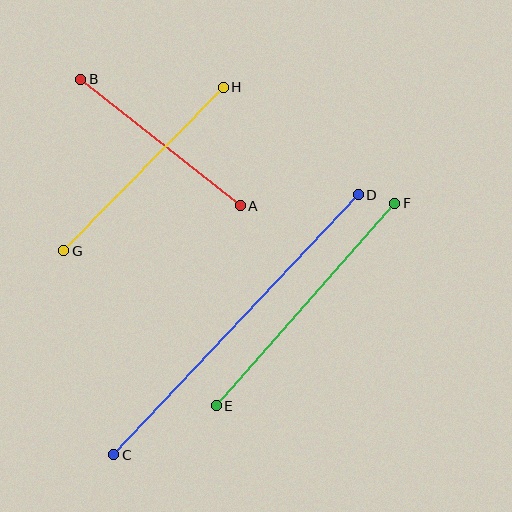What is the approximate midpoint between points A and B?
The midpoint is at approximately (160, 143) pixels.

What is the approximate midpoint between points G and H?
The midpoint is at approximately (144, 169) pixels.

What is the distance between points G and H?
The distance is approximately 228 pixels.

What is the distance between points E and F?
The distance is approximately 270 pixels.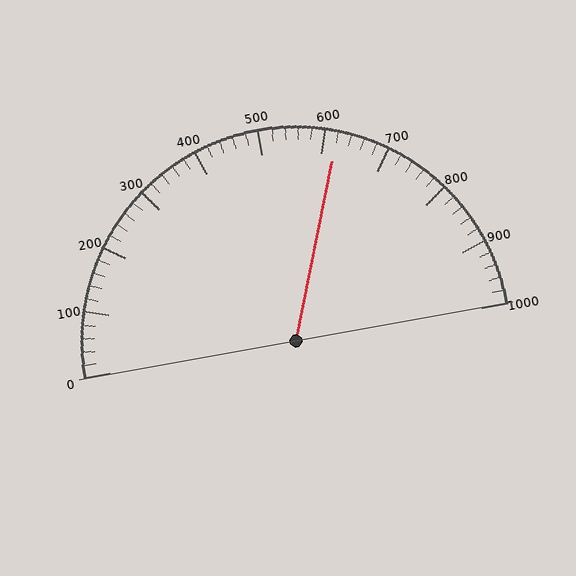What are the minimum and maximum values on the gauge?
The gauge ranges from 0 to 1000.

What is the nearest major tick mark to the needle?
The nearest major tick mark is 600.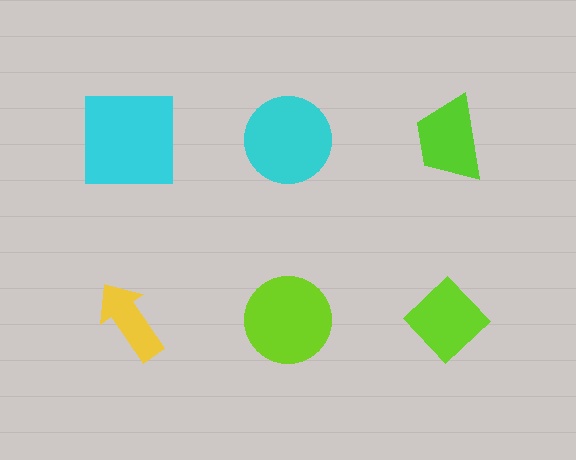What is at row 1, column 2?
A cyan circle.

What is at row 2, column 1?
A yellow arrow.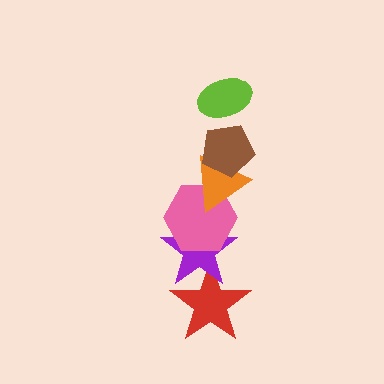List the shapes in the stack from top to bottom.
From top to bottom: the lime ellipse, the brown pentagon, the orange triangle, the pink hexagon, the purple star, the red star.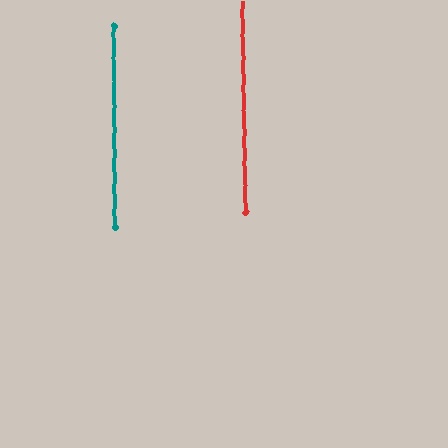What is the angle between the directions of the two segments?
Approximately 1 degree.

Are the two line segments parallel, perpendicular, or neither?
Parallel — their directions differ by only 0.6°.